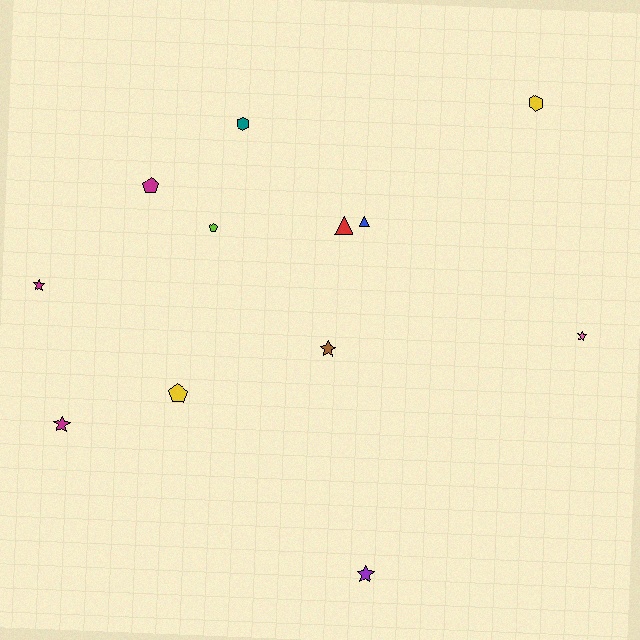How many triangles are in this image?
There are 2 triangles.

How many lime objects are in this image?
There is 1 lime object.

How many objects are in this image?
There are 12 objects.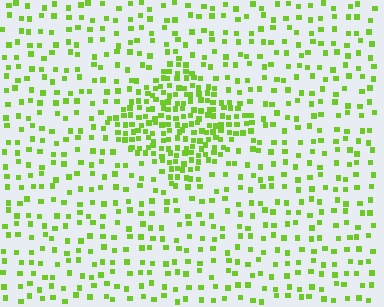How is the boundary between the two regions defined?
The boundary is defined by a change in element density (approximately 2.6x ratio). All elements are the same color, size, and shape.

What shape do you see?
I see a diamond.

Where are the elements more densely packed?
The elements are more densely packed inside the diamond boundary.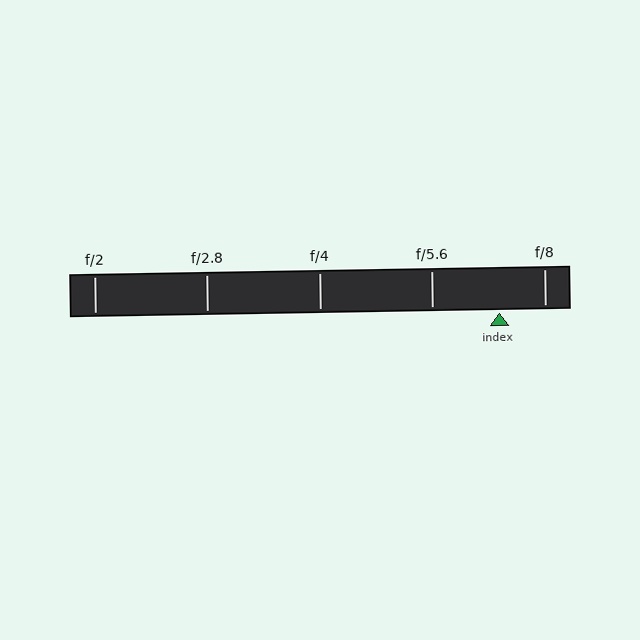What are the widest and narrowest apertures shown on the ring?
The widest aperture shown is f/2 and the narrowest is f/8.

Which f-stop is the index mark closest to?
The index mark is closest to f/8.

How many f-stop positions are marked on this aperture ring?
There are 5 f-stop positions marked.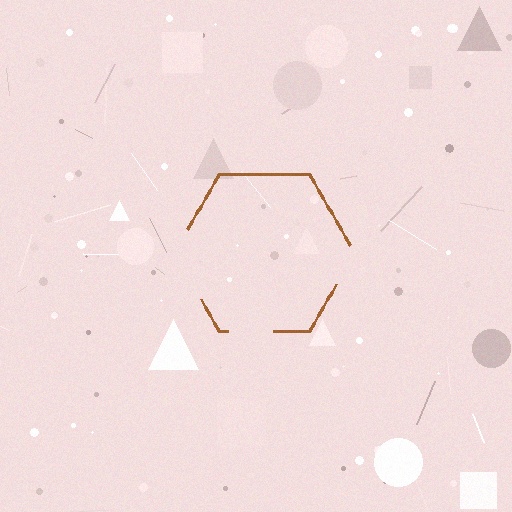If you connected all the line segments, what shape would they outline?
They would outline a hexagon.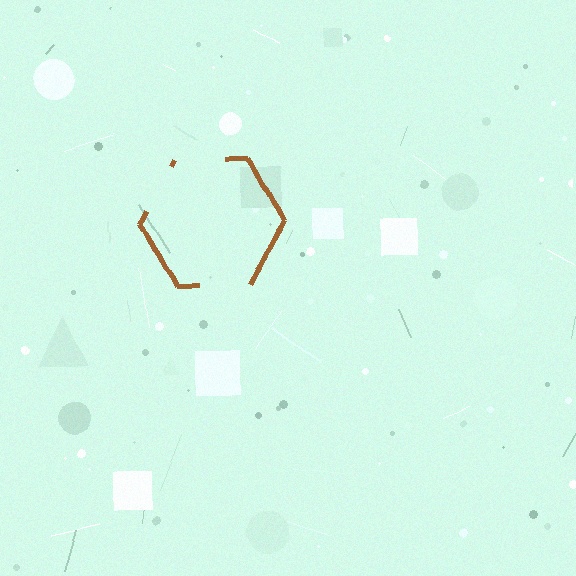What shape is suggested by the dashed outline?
The dashed outline suggests a hexagon.